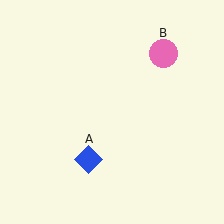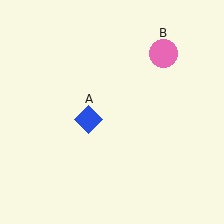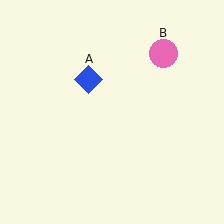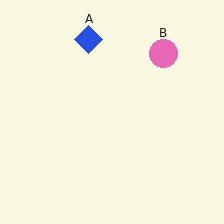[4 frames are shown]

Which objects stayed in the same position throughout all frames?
Pink circle (object B) remained stationary.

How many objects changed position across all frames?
1 object changed position: blue diamond (object A).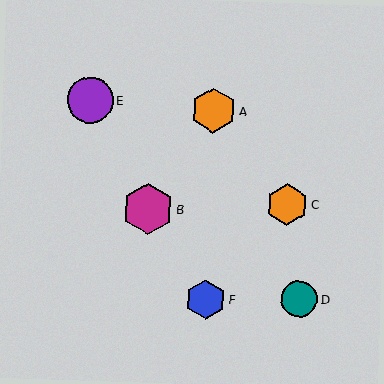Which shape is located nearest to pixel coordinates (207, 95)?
The orange hexagon (labeled A) at (213, 110) is nearest to that location.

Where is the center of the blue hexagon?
The center of the blue hexagon is at (206, 300).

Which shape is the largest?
The magenta hexagon (labeled B) is the largest.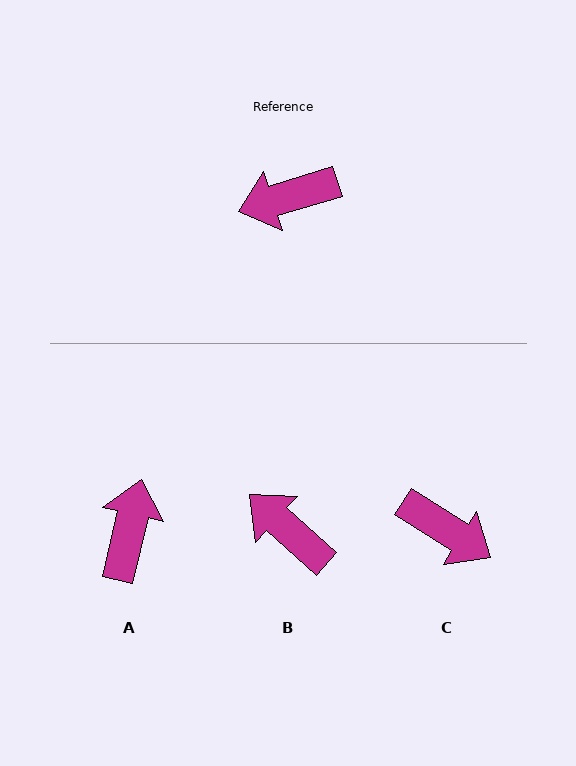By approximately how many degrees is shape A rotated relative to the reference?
Approximately 120 degrees clockwise.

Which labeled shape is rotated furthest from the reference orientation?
C, about 130 degrees away.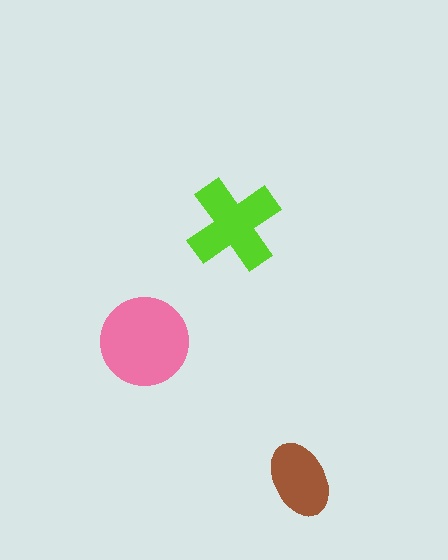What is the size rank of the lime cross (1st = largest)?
2nd.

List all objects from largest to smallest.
The pink circle, the lime cross, the brown ellipse.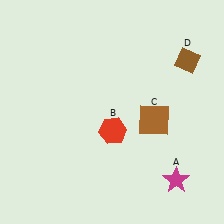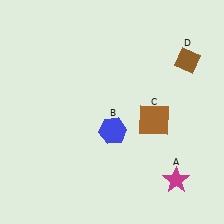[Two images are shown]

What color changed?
The hexagon (B) changed from red in Image 1 to blue in Image 2.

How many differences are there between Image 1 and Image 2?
There is 1 difference between the two images.